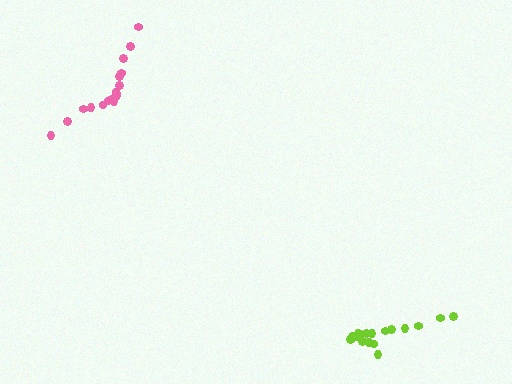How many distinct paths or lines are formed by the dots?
There are 2 distinct paths.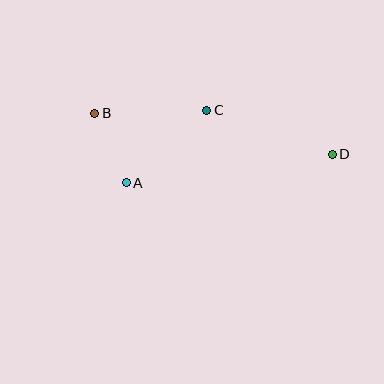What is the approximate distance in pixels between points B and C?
The distance between B and C is approximately 112 pixels.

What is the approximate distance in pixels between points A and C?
The distance between A and C is approximately 108 pixels.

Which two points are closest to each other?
Points A and B are closest to each other.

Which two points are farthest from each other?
Points B and D are farthest from each other.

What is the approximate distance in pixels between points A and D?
The distance between A and D is approximately 208 pixels.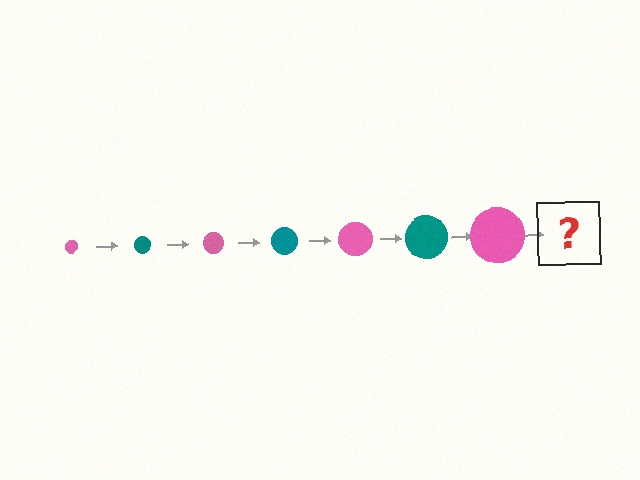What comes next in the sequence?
The next element should be a teal circle, larger than the previous one.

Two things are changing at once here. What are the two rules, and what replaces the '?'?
The two rules are that the circle grows larger each step and the color cycles through pink and teal. The '?' should be a teal circle, larger than the previous one.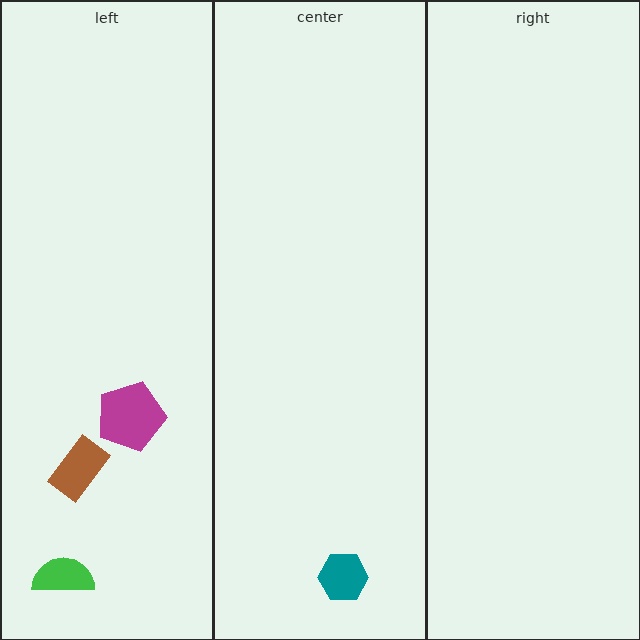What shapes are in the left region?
The magenta pentagon, the brown rectangle, the green semicircle.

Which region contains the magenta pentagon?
The left region.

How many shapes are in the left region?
3.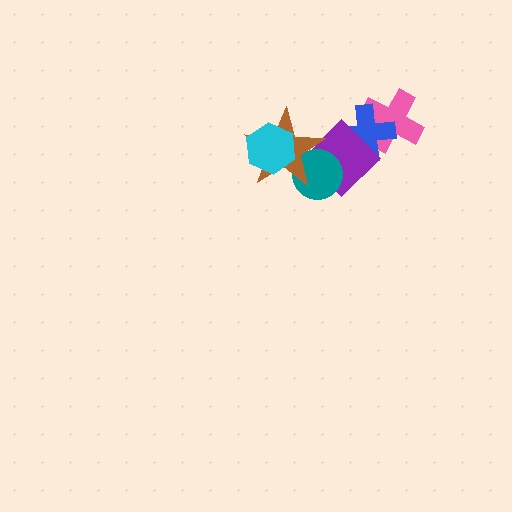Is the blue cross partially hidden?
Yes, it is partially covered by another shape.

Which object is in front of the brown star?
The cyan hexagon is in front of the brown star.